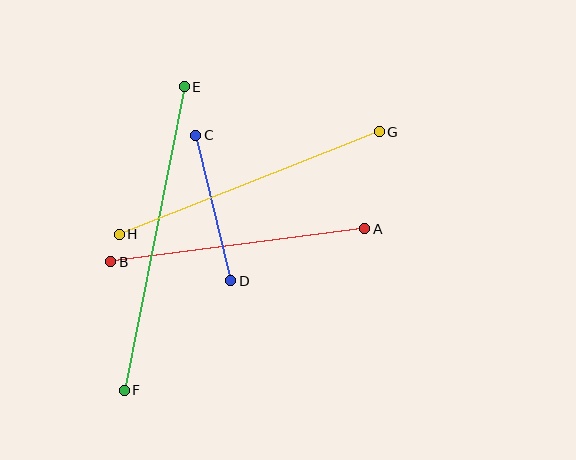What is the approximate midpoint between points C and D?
The midpoint is at approximately (213, 208) pixels.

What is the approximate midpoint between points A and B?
The midpoint is at approximately (238, 245) pixels.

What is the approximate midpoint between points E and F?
The midpoint is at approximately (154, 239) pixels.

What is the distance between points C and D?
The distance is approximately 149 pixels.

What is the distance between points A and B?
The distance is approximately 256 pixels.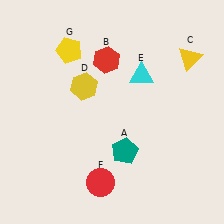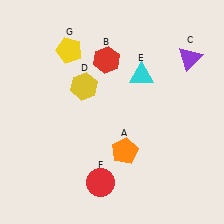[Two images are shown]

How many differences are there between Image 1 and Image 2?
There are 2 differences between the two images.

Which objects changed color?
A changed from teal to orange. C changed from yellow to purple.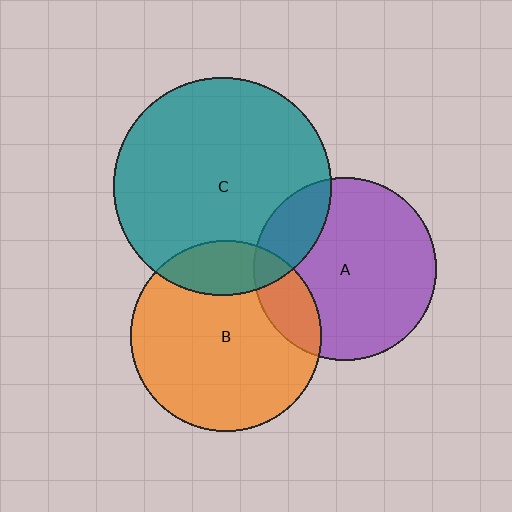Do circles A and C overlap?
Yes.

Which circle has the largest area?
Circle C (teal).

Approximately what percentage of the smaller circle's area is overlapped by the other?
Approximately 20%.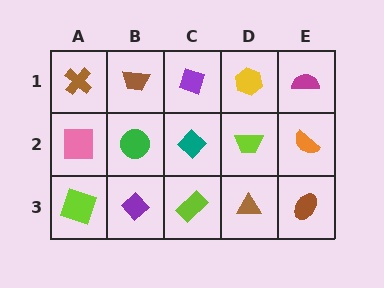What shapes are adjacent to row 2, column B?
A brown trapezoid (row 1, column B), a purple diamond (row 3, column B), a pink square (row 2, column A), a teal diamond (row 2, column C).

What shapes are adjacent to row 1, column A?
A pink square (row 2, column A), a brown trapezoid (row 1, column B).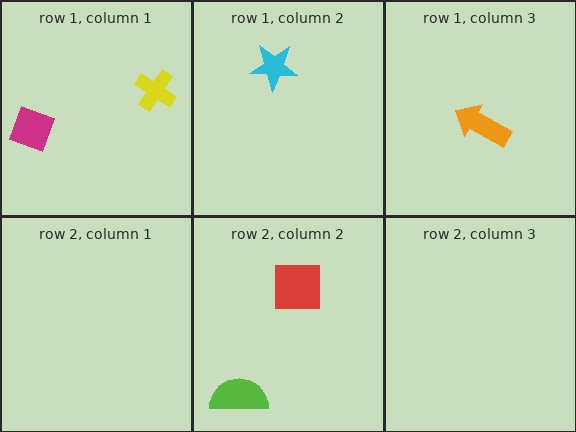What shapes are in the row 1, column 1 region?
The yellow cross, the magenta diamond.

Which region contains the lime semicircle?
The row 2, column 2 region.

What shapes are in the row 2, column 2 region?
The red square, the lime semicircle.